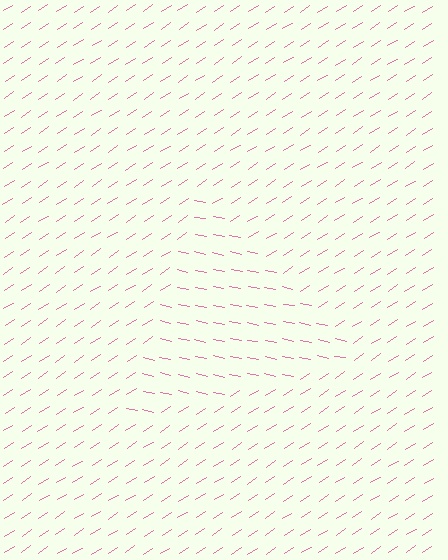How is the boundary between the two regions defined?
The boundary is defined purely by a change in line orientation (approximately 45 degrees difference). All lines are the same color and thickness.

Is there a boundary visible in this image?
Yes, there is a texture boundary formed by a change in line orientation.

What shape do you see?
I see a triangle.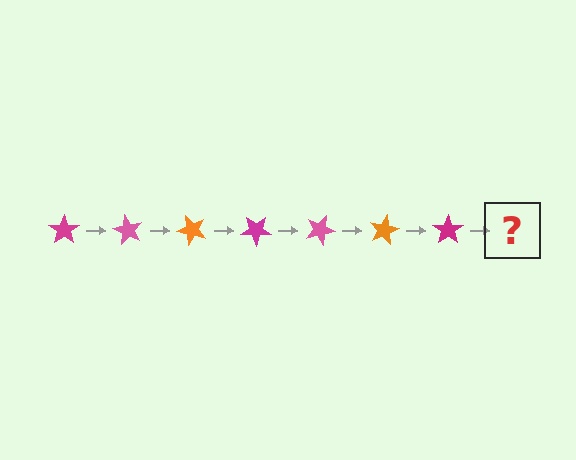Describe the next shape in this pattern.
It should be a pink star, rotated 420 degrees from the start.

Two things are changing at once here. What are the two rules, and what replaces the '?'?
The two rules are that it rotates 60 degrees each step and the color cycles through magenta, pink, and orange. The '?' should be a pink star, rotated 420 degrees from the start.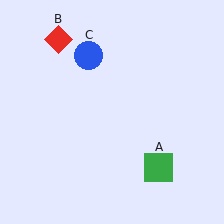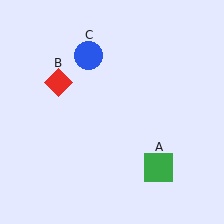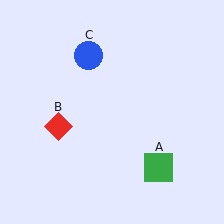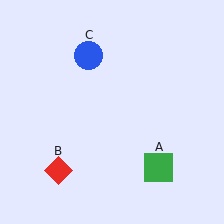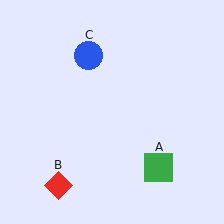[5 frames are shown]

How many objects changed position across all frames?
1 object changed position: red diamond (object B).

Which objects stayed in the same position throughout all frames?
Green square (object A) and blue circle (object C) remained stationary.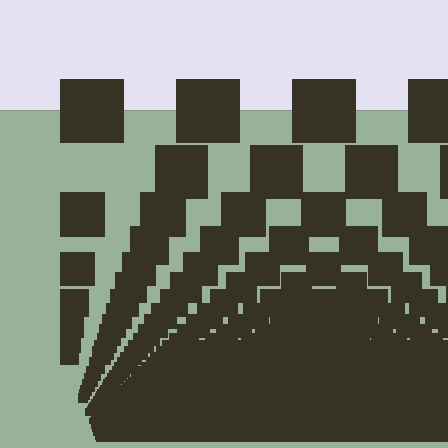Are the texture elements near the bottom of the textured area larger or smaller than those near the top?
Smaller. The gradient is inverted — elements near the bottom are smaller and denser.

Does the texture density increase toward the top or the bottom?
Density increases toward the bottom.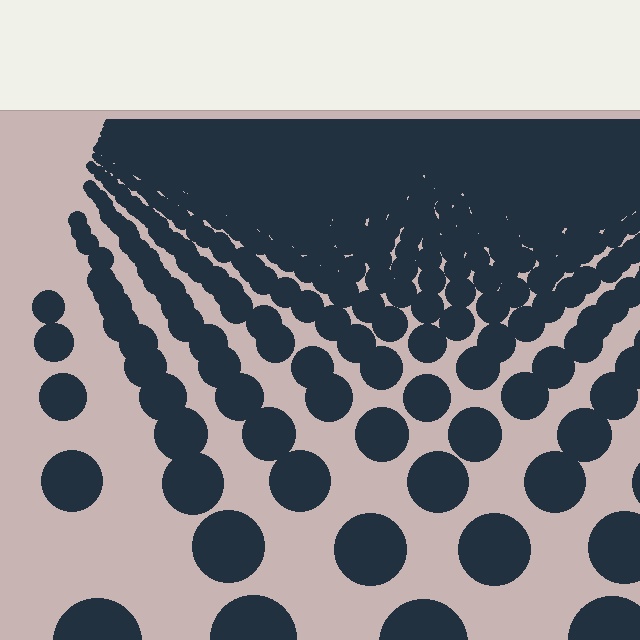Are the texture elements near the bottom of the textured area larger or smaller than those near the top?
Larger. Near the bottom, elements are closer to the viewer and appear at a bigger on-screen size.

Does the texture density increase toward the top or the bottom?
Density increases toward the top.